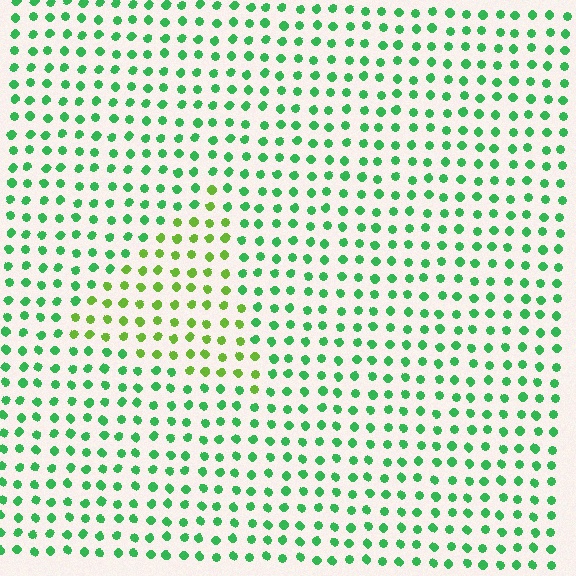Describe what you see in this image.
The image is filled with small green elements in a uniform arrangement. A triangle-shaped region is visible where the elements are tinted to a slightly different hue, forming a subtle color boundary.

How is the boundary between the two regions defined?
The boundary is defined purely by a slight shift in hue (about 39 degrees). Spacing, size, and orientation are identical on both sides.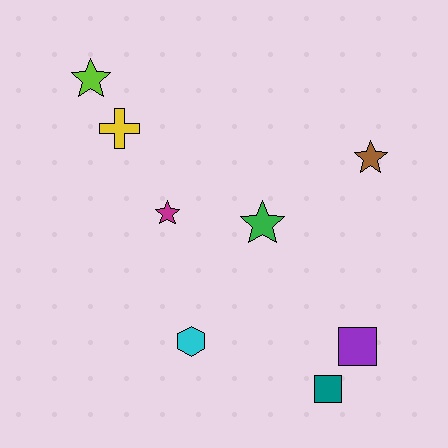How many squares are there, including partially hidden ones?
There are 2 squares.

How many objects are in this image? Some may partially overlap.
There are 8 objects.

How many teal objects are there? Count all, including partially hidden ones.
There is 1 teal object.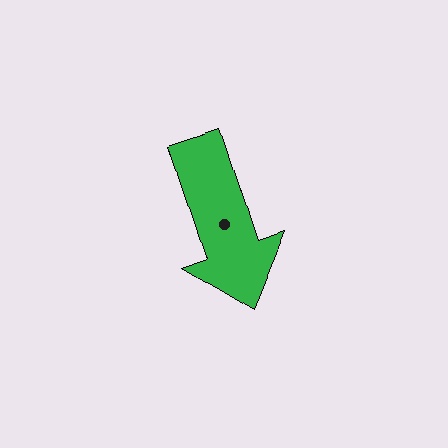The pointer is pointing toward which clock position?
Roughly 5 o'clock.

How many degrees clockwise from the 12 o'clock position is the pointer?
Approximately 162 degrees.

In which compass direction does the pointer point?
South.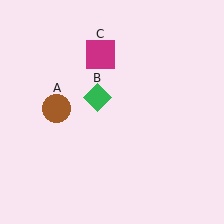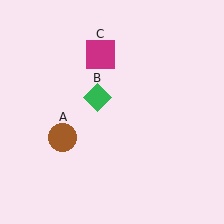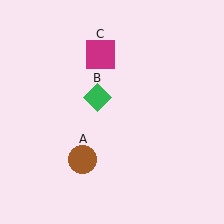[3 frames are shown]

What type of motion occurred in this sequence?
The brown circle (object A) rotated counterclockwise around the center of the scene.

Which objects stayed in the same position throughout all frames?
Green diamond (object B) and magenta square (object C) remained stationary.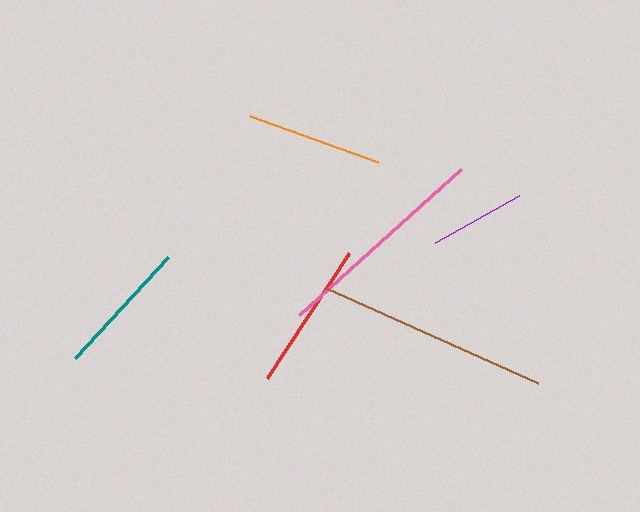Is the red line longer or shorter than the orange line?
The red line is longer than the orange line.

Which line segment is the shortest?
The purple line is the shortest at approximately 96 pixels.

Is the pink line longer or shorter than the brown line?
The brown line is longer than the pink line.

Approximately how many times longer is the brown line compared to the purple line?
The brown line is approximately 2.4 times the length of the purple line.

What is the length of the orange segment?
The orange segment is approximately 136 pixels long.